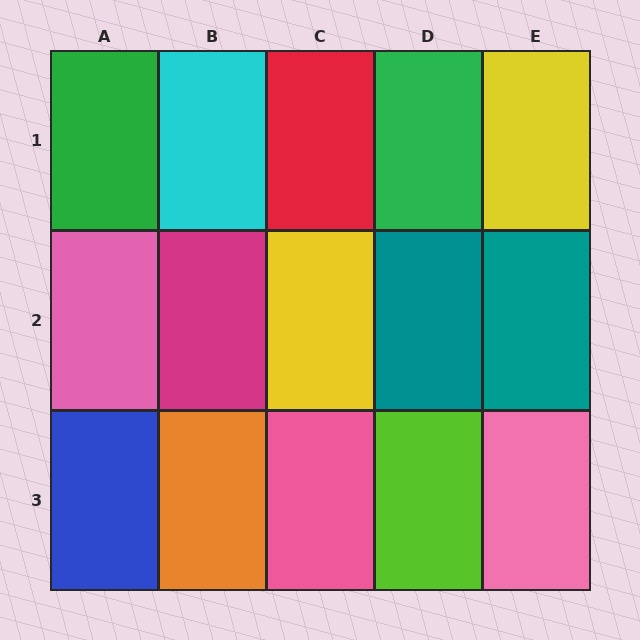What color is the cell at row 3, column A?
Blue.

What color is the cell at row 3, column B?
Orange.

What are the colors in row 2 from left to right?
Pink, magenta, yellow, teal, teal.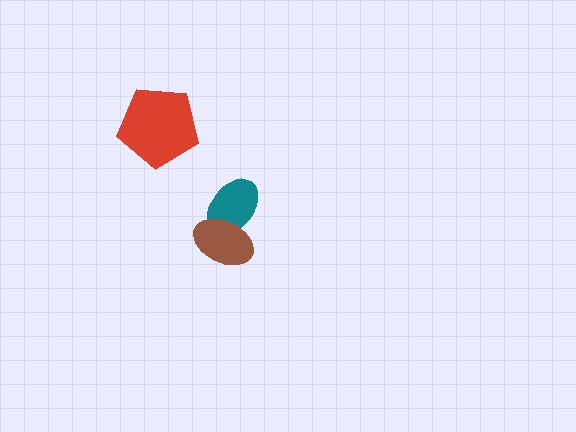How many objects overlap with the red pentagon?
0 objects overlap with the red pentagon.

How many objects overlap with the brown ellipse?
1 object overlaps with the brown ellipse.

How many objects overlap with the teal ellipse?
1 object overlaps with the teal ellipse.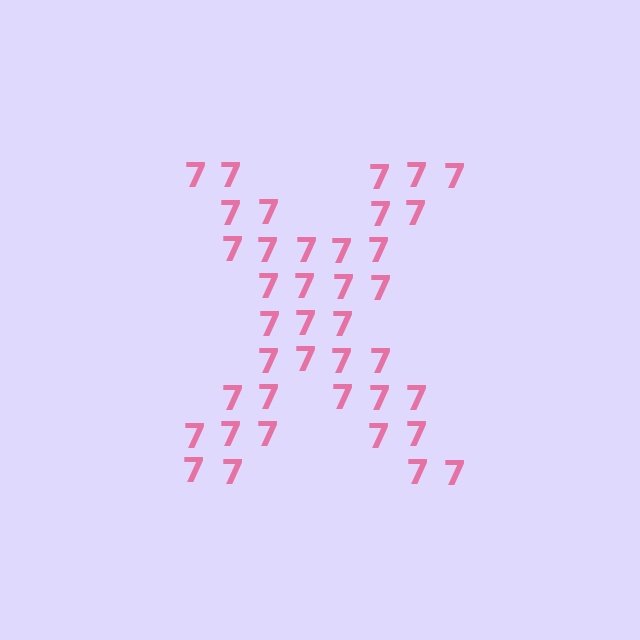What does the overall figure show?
The overall figure shows the letter X.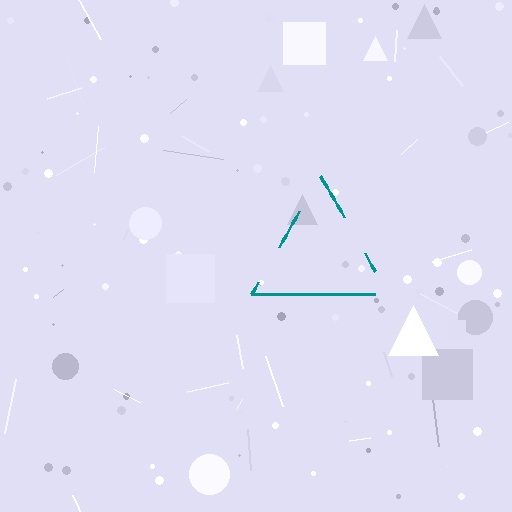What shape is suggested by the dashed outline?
The dashed outline suggests a triangle.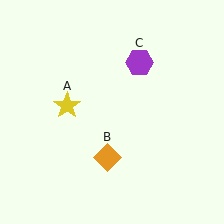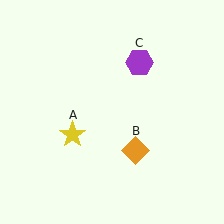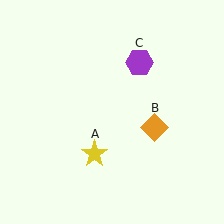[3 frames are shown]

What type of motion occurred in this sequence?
The yellow star (object A), orange diamond (object B) rotated counterclockwise around the center of the scene.